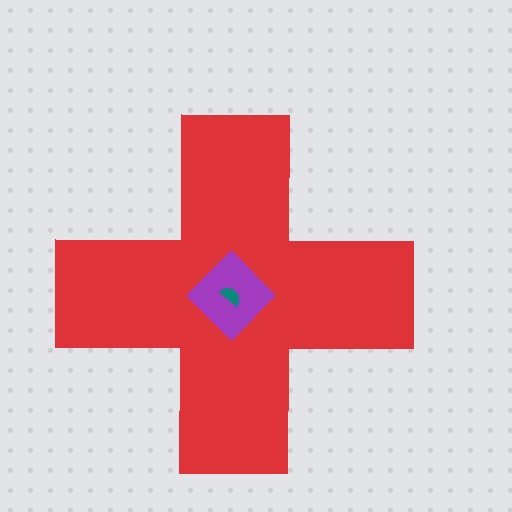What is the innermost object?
The teal semicircle.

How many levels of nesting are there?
3.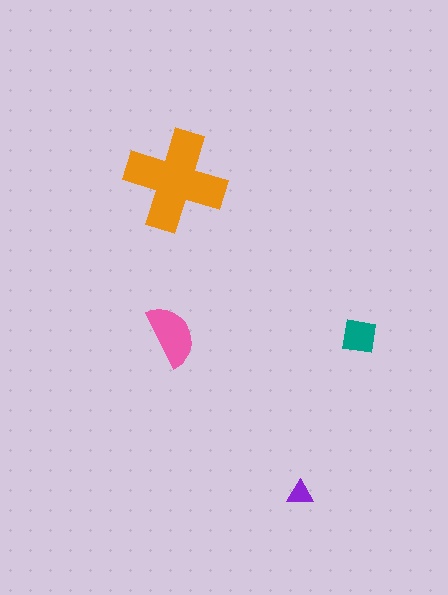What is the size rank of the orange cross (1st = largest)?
1st.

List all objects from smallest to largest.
The purple triangle, the teal square, the pink semicircle, the orange cross.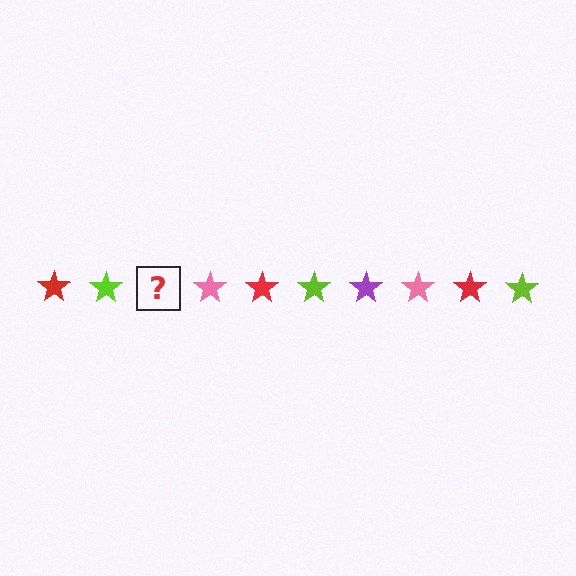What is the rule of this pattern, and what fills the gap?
The rule is that the pattern cycles through red, lime, purple, pink stars. The gap should be filled with a purple star.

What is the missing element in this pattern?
The missing element is a purple star.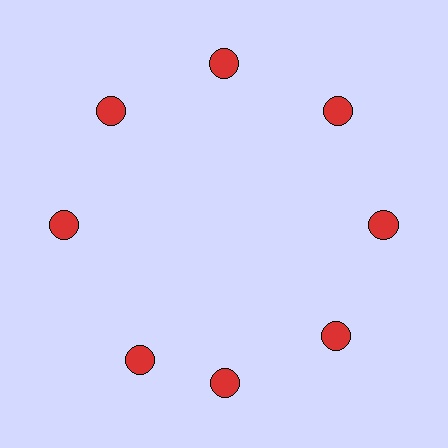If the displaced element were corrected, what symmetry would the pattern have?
It would have 8-fold rotational symmetry — the pattern would map onto itself every 45 degrees.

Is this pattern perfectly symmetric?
No. The 8 red circles are arranged in a ring, but one element near the 8 o'clock position is rotated out of alignment along the ring, breaking the 8-fold rotational symmetry.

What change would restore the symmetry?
The symmetry would be restored by rotating it back into even spacing with its neighbors so that all 8 circles sit at equal angles and equal distance from the center.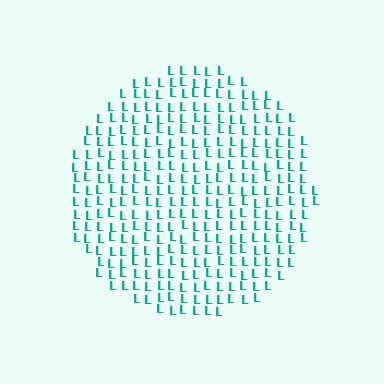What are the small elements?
The small elements are letter L's.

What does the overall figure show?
The overall figure shows a circle.